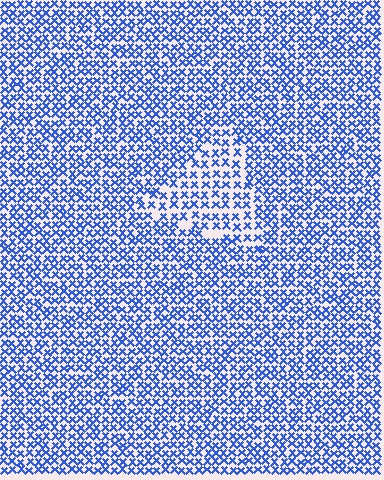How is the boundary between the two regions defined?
The boundary is defined by a change in element density (approximately 1.5x ratio). All elements are the same color, size, and shape.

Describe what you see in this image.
The image contains small blue elements arranged at two different densities. A triangle-shaped region is visible where the elements are less densely packed than the surrounding area.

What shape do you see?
I see a triangle.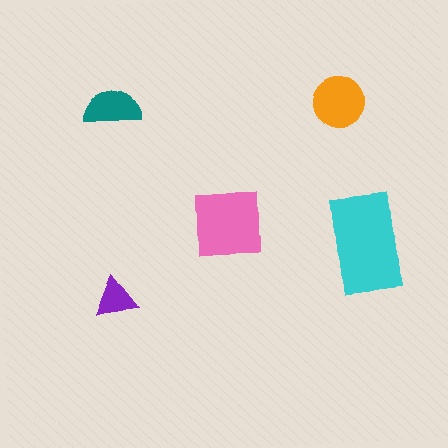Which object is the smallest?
The purple triangle.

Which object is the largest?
The cyan rectangle.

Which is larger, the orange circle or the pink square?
The pink square.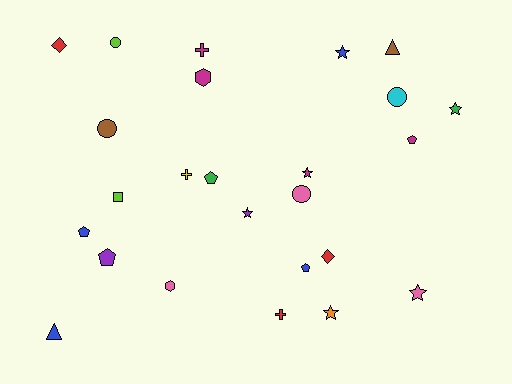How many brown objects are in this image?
There are 2 brown objects.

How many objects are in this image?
There are 25 objects.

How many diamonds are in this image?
There are 2 diamonds.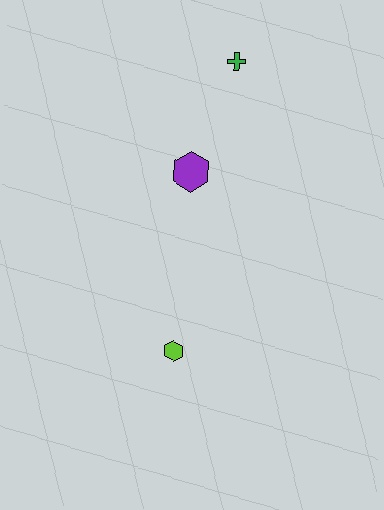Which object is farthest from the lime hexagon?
The green cross is farthest from the lime hexagon.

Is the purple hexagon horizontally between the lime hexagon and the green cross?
Yes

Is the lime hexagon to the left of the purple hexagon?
Yes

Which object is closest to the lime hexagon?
The purple hexagon is closest to the lime hexagon.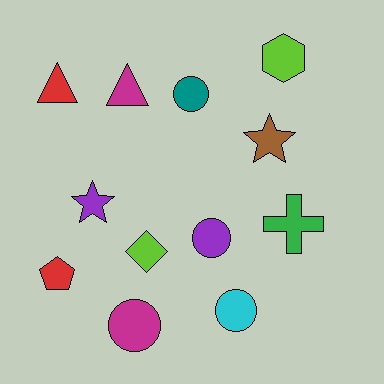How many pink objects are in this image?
There are no pink objects.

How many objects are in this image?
There are 12 objects.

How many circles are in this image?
There are 4 circles.